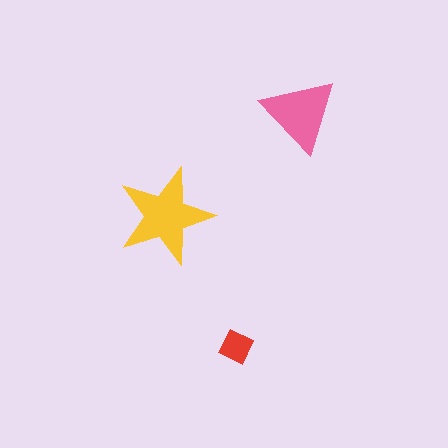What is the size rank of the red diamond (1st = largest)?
3rd.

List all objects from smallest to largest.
The red diamond, the pink triangle, the yellow star.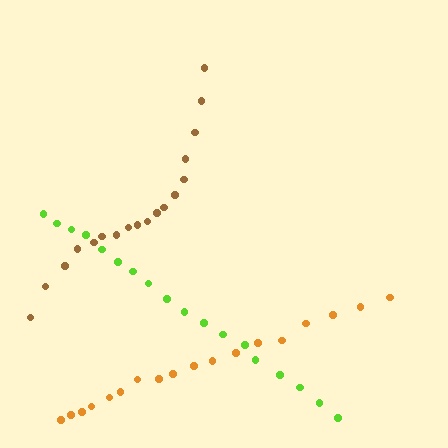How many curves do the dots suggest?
There are 3 distinct paths.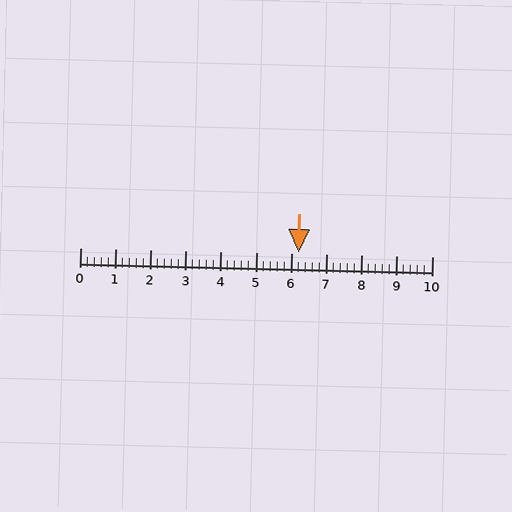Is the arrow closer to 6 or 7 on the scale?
The arrow is closer to 6.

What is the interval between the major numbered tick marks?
The major tick marks are spaced 1 units apart.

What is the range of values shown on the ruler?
The ruler shows values from 0 to 10.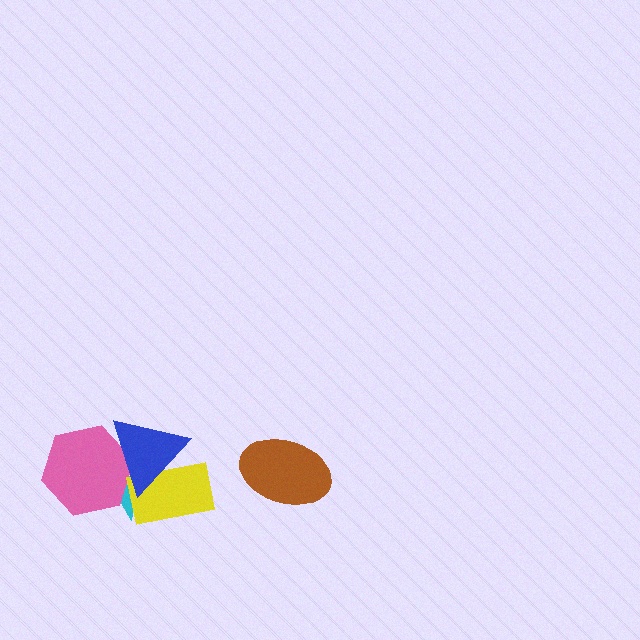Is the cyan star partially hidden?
Yes, it is partially covered by another shape.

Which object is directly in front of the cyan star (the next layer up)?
The pink hexagon is directly in front of the cyan star.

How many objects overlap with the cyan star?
3 objects overlap with the cyan star.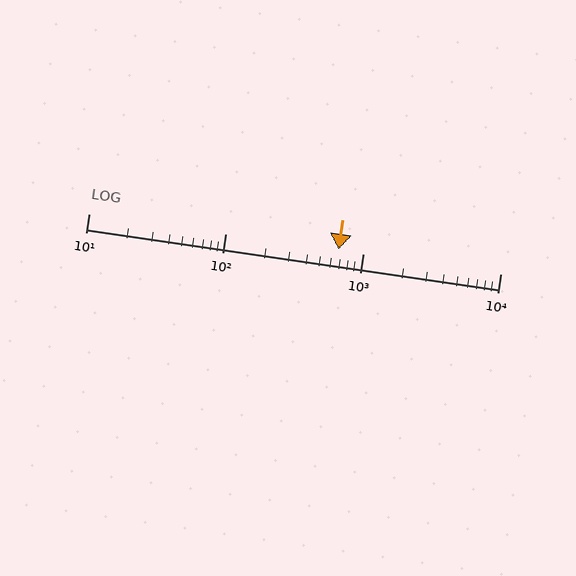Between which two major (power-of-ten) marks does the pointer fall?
The pointer is between 100 and 1000.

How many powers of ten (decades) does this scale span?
The scale spans 3 decades, from 10 to 10000.